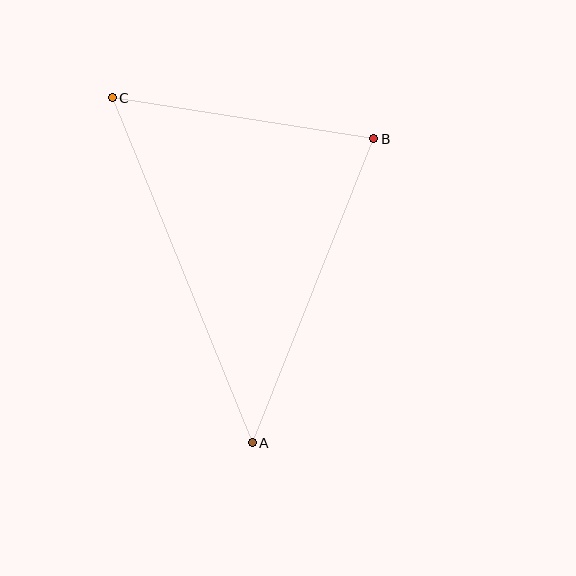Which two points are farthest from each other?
Points A and C are farthest from each other.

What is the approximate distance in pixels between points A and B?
The distance between A and B is approximately 328 pixels.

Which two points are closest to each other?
Points B and C are closest to each other.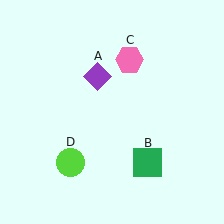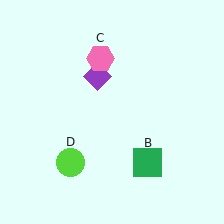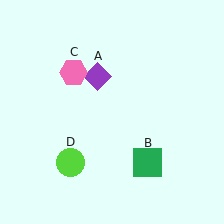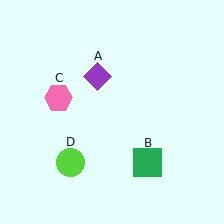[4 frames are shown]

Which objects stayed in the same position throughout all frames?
Purple diamond (object A) and green square (object B) and lime circle (object D) remained stationary.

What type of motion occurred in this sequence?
The pink hexagon (object C) rotated counterclockwise around the center of the scene.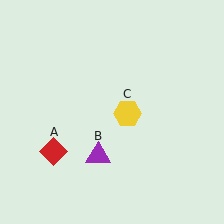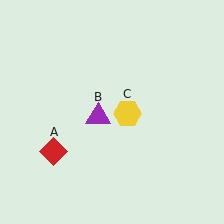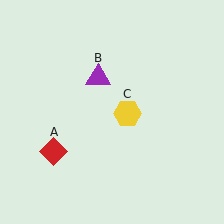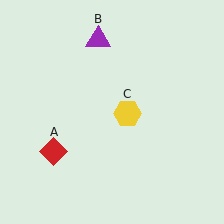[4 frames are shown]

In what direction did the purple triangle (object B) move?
The purple triangle (object B) moved up.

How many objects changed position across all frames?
1 object changed position: purple triangle (object B).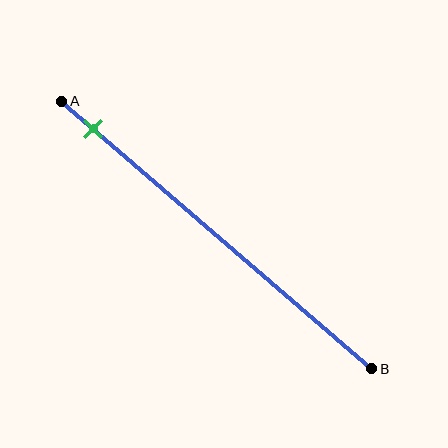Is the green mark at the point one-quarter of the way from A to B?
No, the mark is at about 10% from A, not at the 25% one-quarter point.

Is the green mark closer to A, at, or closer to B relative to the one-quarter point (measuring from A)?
The green mark is closer to point A than the one-quarter point of segment AB.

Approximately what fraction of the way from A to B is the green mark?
The green mark is approximately 10% of the way from A to B.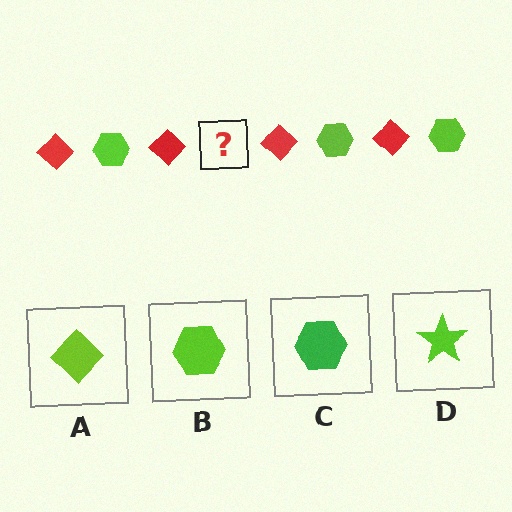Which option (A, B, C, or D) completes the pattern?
B.